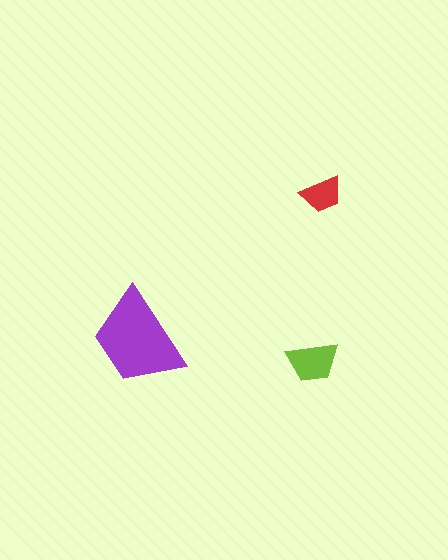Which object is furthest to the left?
The purple trapezoid is leftmost.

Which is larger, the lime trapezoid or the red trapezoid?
The lime one.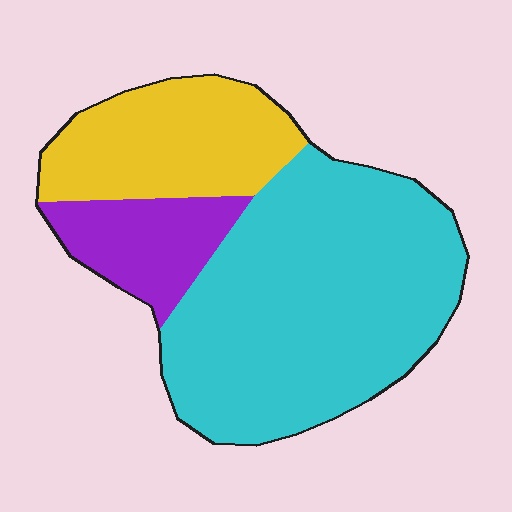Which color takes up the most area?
Cyan, at roughly 60%.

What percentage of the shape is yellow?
Yellow covers around 25% of the shape.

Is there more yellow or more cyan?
Cyan.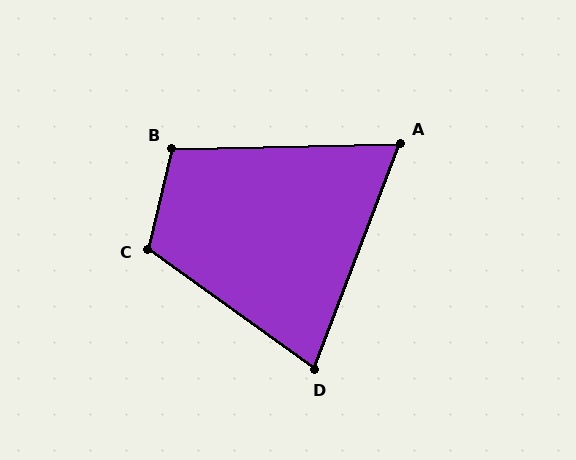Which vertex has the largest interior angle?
C, at approximately 112 degrees.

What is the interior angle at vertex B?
Approximately 105 degrees (obtuse).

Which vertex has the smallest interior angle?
A, at approximately 68 degrees.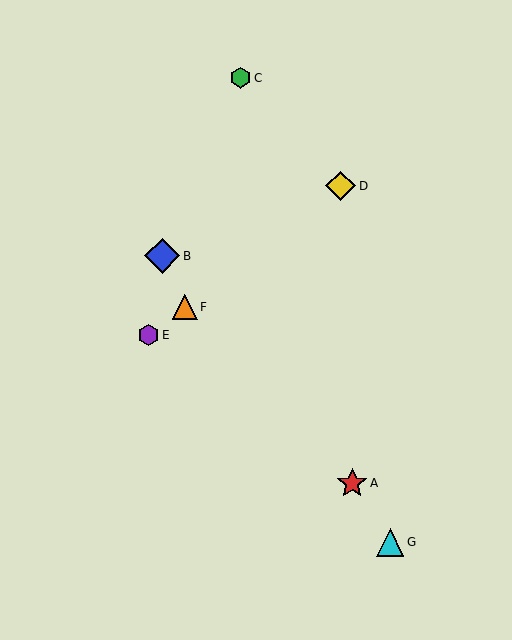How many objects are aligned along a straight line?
3 objects (D, E, F) are aligned along a straight line.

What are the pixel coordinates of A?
Object A is at (352, 483).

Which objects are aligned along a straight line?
Objects D, E, F are aligned along a straight line.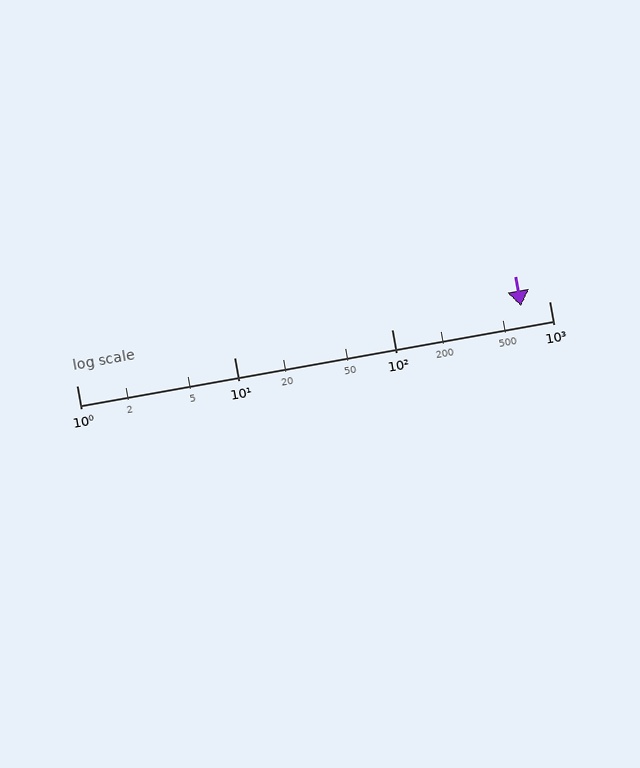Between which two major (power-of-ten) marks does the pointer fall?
The pointer is between 100 and 1000.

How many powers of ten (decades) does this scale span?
The scale spans 3 decades, from 1 to 1000.